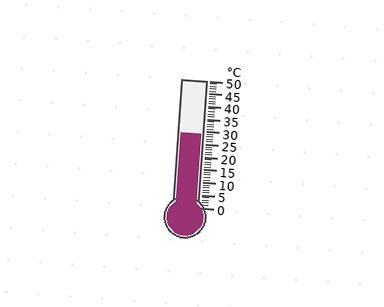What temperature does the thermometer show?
The thermometer shows approximately 29°C.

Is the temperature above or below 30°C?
The temperature is below 30°C.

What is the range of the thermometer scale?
The thermometer scale ranges from 0°C to 50°C.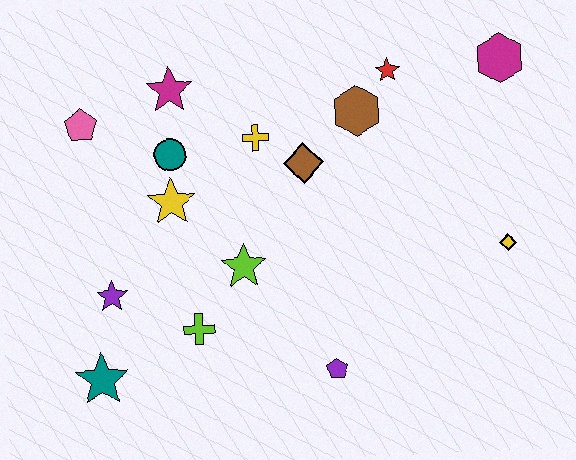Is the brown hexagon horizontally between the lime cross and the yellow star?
No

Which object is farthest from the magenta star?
The yellow diamond is farthest from the magenta star.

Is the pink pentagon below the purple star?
No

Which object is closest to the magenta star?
The teal circle is closest to the magenta star.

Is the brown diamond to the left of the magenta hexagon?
Yes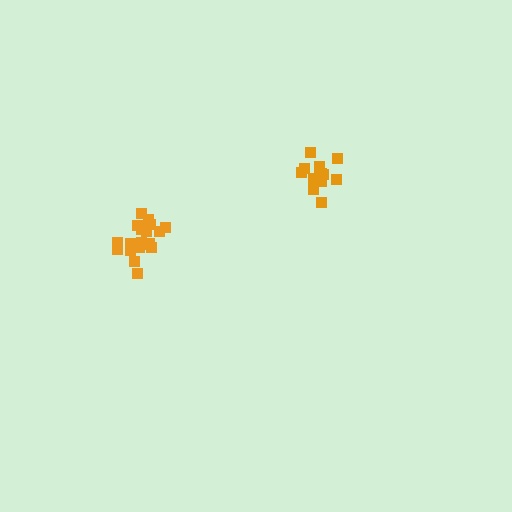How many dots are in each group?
Group 1: 20 dots, Group 2: 14 dots (34 total).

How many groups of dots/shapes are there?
There are 2 groups.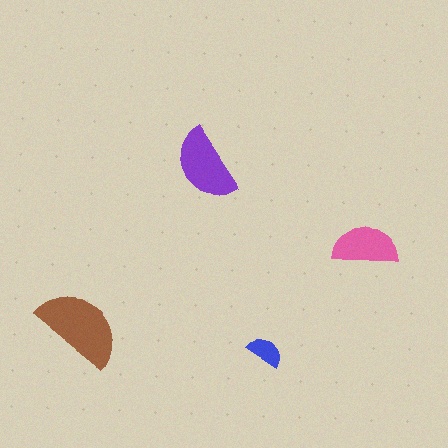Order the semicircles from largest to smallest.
the brown one, the purple one, the pink one, the blue one.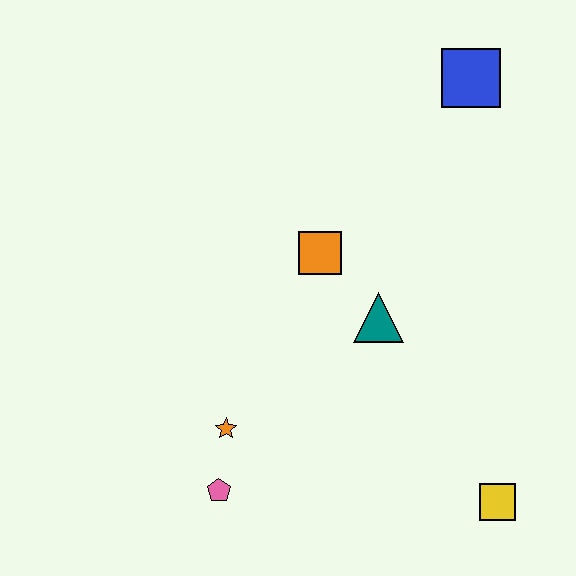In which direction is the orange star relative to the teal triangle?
The orange star is to the left of the teal triangle.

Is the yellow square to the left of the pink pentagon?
No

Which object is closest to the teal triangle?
The orange square is closest to the teal triangle.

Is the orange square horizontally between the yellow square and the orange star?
Yes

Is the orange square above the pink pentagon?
Yes